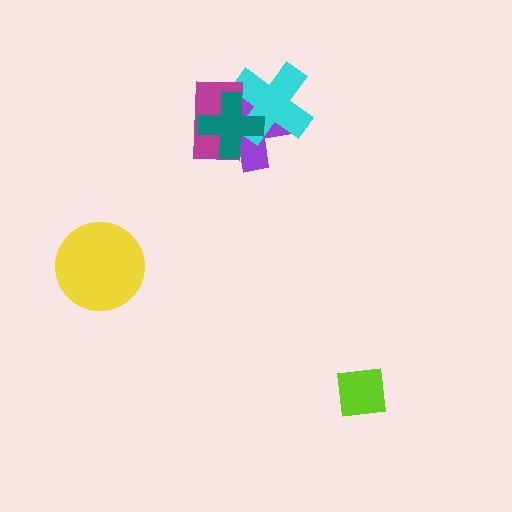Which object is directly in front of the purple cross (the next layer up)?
The cyan cross is directly in front of the purple cross.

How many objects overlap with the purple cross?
3 objects overlap with the purple cross.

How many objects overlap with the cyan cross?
3 objects overlap with the cyan cross.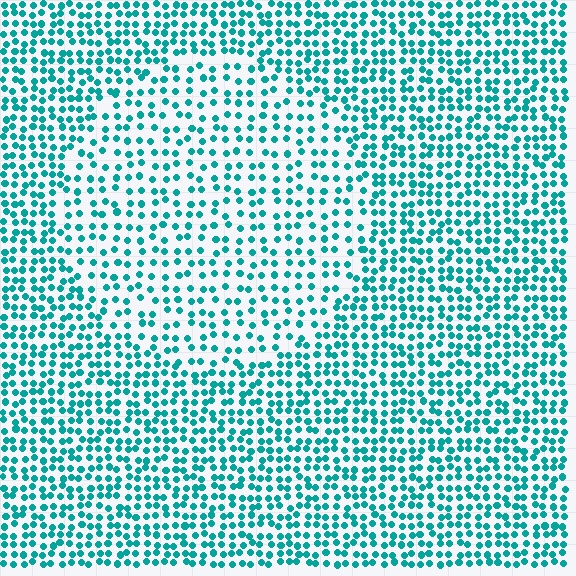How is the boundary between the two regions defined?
The boundary is defined by a change in element density (approximately 1.7x ratio). All elements are the same color, size, and shape.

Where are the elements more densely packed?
The elements are more densely packed outside the circle boundary.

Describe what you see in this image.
The image contains small teal elements arranged at two different densities. A circle-shaped region is visible where the elements are less densely packed than the surrounding area.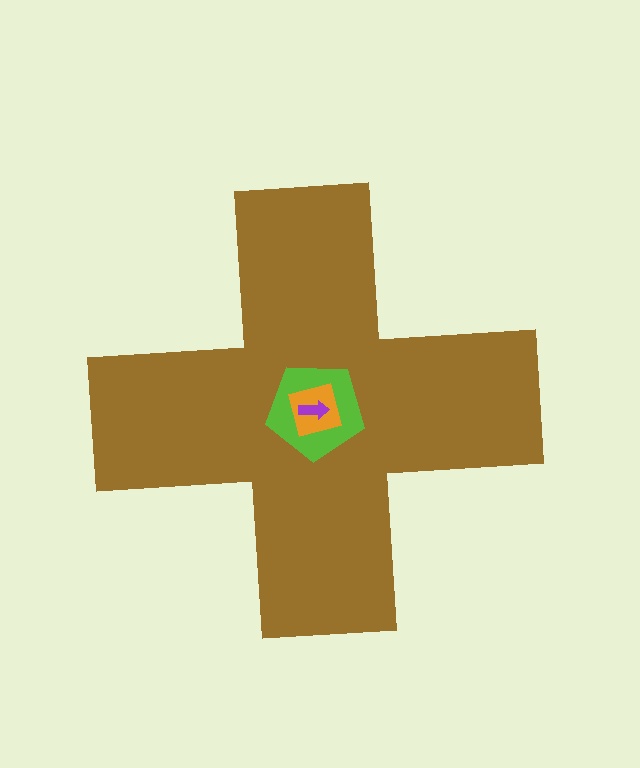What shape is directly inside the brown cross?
The lime pentagon.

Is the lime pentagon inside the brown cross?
Yes.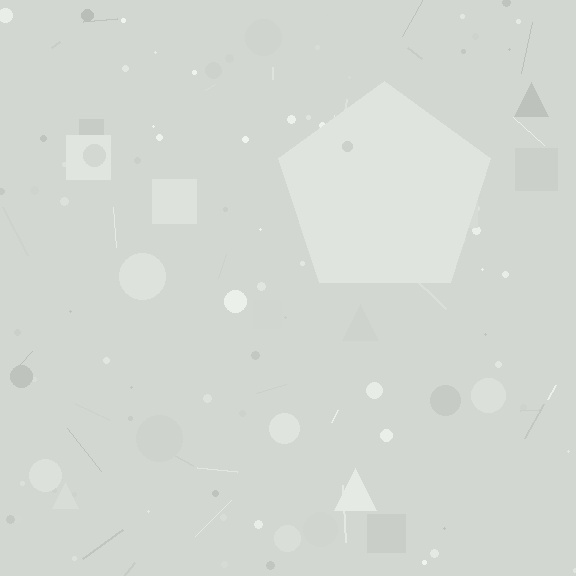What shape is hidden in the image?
A pentagon is hidden in the image.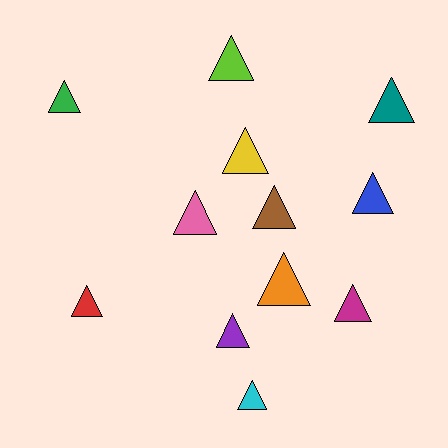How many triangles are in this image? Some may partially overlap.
There are 12 triangles.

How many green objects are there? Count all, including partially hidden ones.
There is 1 green object.